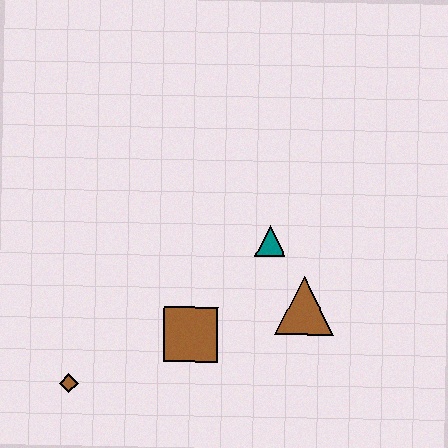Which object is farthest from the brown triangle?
The brown diamond is farthest from the brown triangle.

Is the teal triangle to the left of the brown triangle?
Yes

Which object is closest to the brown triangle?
The teal triangle is closest to the brown triangle.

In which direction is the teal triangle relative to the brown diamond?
The teal triangle is to the right of the brown diamond.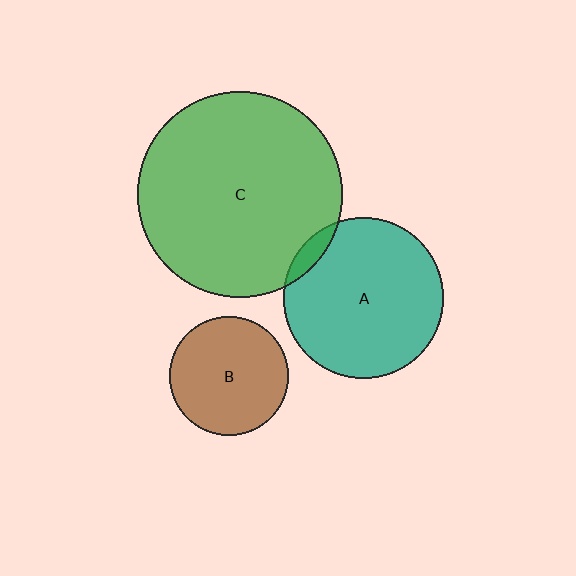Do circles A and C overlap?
Yes.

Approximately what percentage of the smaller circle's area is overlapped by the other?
Approximately 5%.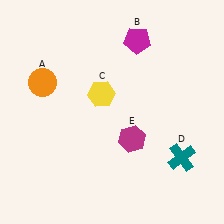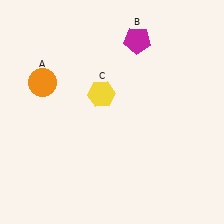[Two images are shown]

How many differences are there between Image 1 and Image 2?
There are 2 differences between the two images.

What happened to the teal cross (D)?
The teal cross (D) was removed in Image 2. It was in the bottom-right area of Image 1.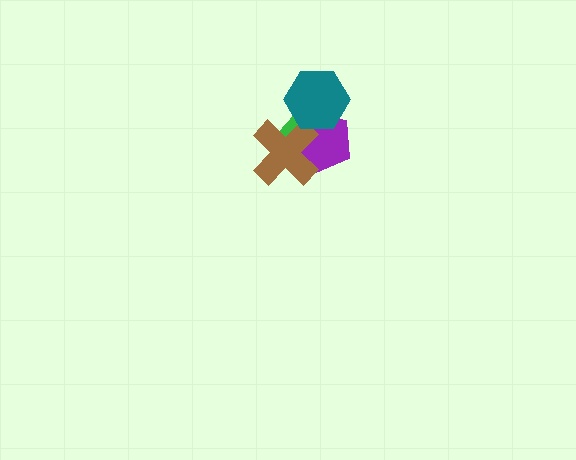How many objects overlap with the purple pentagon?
3 objects overlap with the purple pentagon.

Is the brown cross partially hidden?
Yes, it is partially covered by another shape.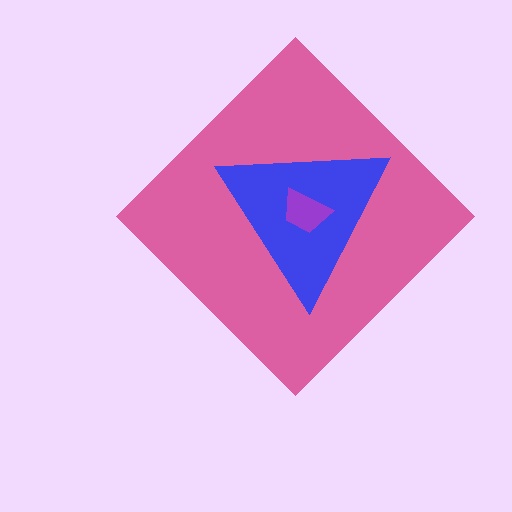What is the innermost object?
The purple trapezoid.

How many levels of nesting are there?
3.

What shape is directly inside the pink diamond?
The blue triangle.